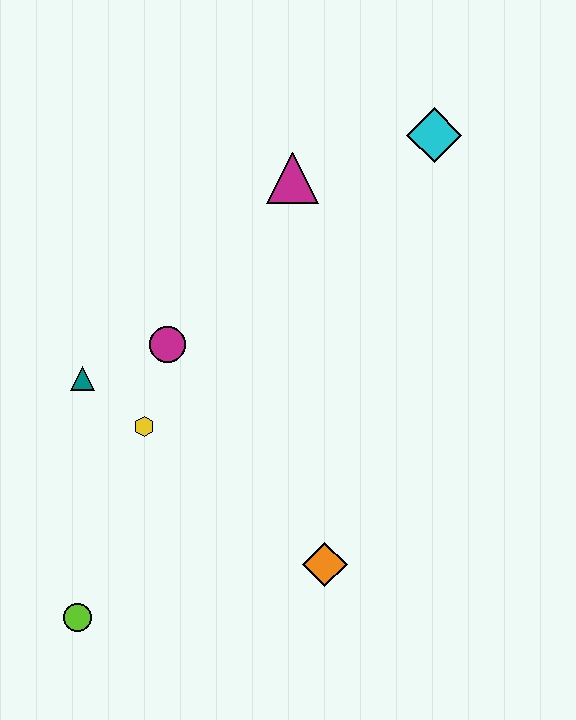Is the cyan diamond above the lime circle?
Yes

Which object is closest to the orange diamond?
The yellow hexagon is closest to the orange diamond.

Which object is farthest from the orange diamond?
The cyan diamond is farthest from the orange diamond.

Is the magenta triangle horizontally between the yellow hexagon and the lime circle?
No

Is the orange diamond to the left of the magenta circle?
No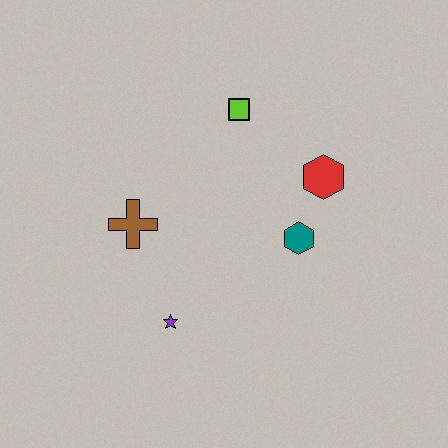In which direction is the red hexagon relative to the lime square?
The red hexagon is to the right of the lime square.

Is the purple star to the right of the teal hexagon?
No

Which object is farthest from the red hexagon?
The purple star is farthest from the red hexagon.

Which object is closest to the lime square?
The red hexagon is closest to the lime square.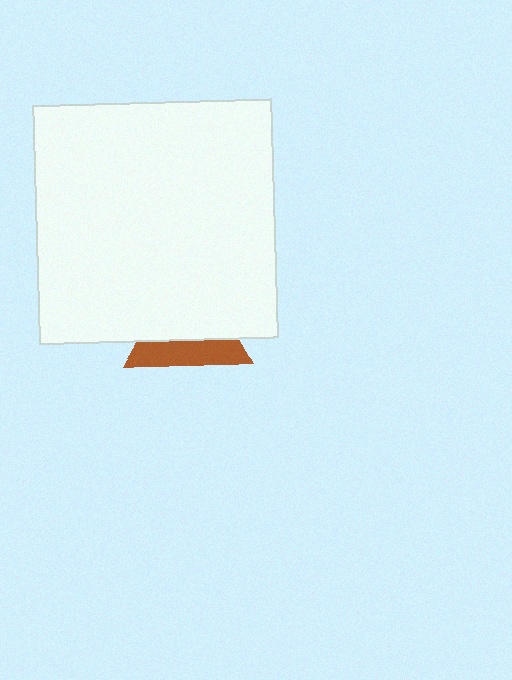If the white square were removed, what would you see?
You would see the complete brown triangle.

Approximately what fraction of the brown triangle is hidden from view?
Roughly 62% of the brown triangle is hidden behind the white square.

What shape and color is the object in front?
The object in front is a white square.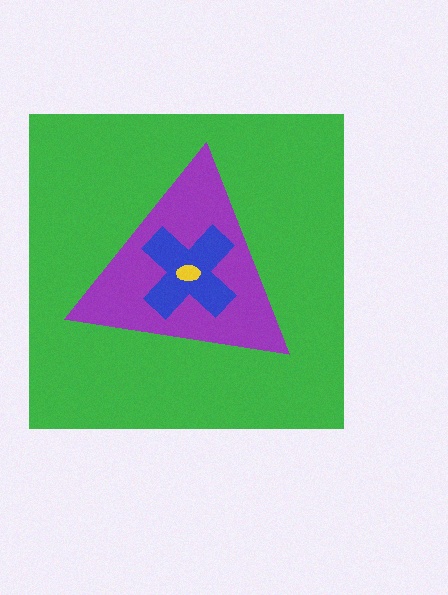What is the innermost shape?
The yellow ellipse.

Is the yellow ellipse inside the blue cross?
Yes.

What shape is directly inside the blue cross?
The yellow ellipse.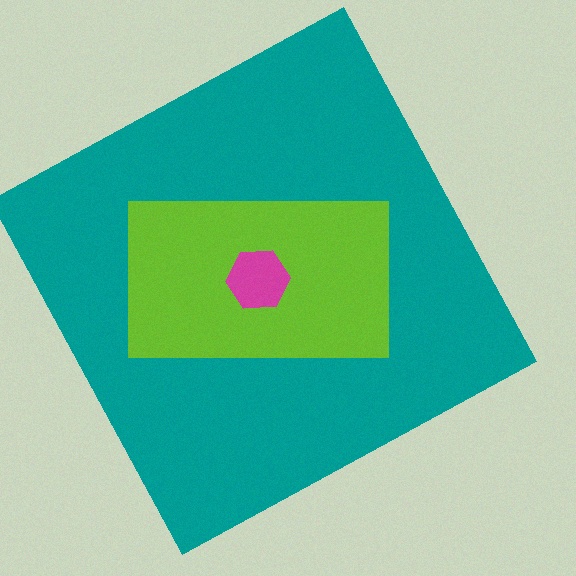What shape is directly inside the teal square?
The lime rectangle.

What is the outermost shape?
The teal square.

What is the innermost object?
The magenta hexagon.